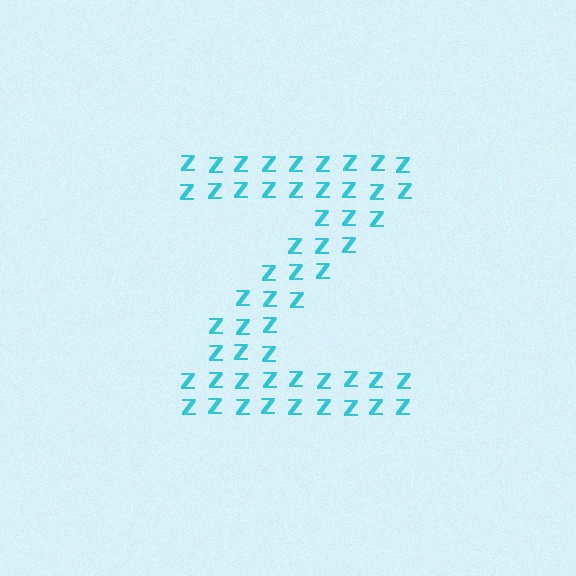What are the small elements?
The small elements are letter Z's.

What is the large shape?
The large shape is the letter Z.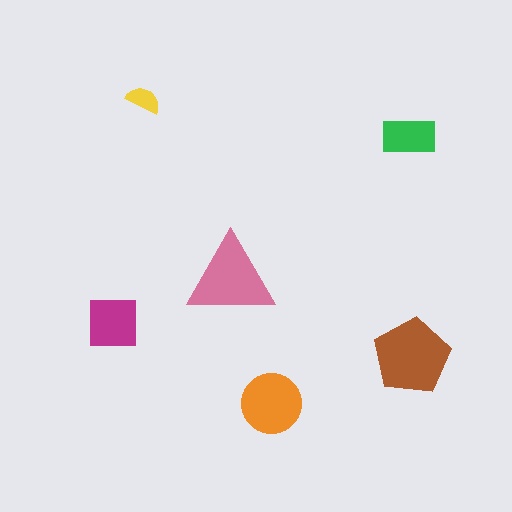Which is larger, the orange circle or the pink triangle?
The pink triangle.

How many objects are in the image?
There are 6 objects in the image.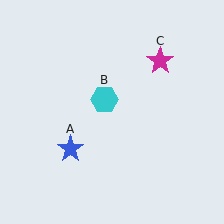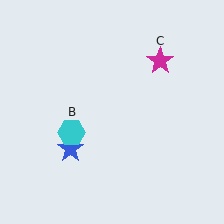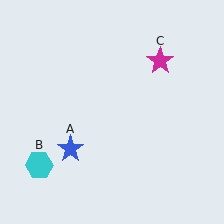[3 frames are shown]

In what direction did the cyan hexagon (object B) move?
The cyan hexagon (object B) moved down and to the left.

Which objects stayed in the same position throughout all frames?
Blue star (object A) and magenta star (object C) remained stationary.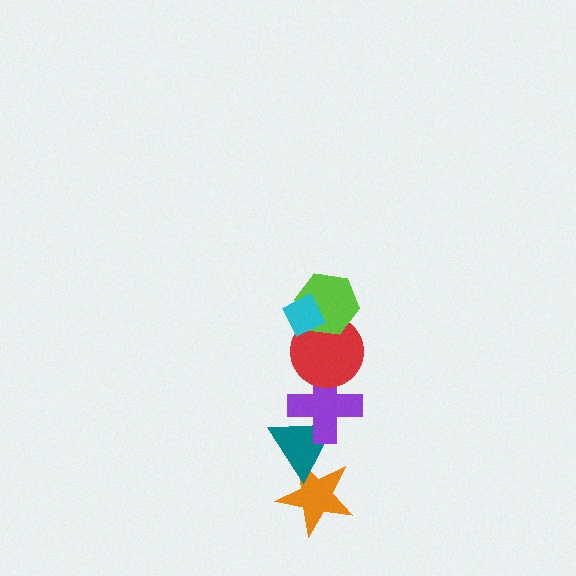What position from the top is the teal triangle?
The teal triangle is 5th from the top.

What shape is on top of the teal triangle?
The purple cross is on top of the teal triangle.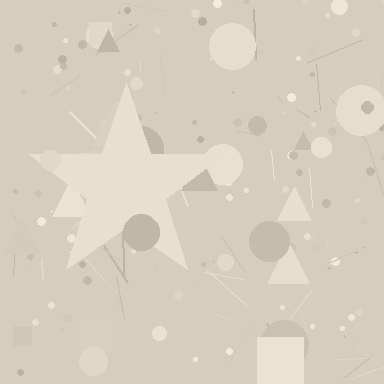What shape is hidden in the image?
A star is hidden in the image.